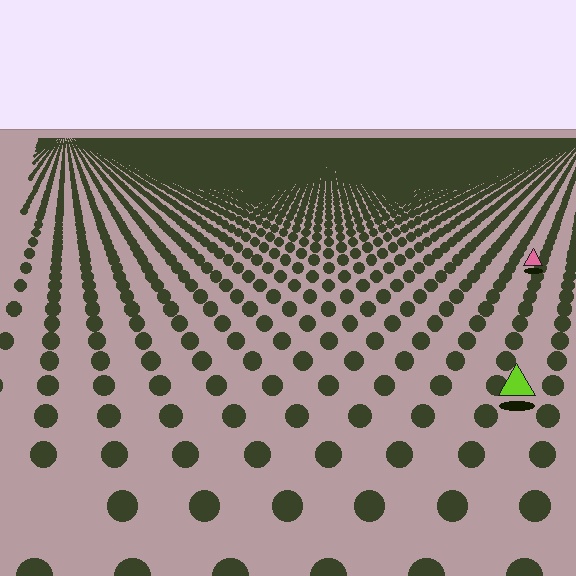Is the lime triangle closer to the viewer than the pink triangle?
Yes. The lime triangle is closer — you can tell from the texture gradient: the ground texture is coarser near it.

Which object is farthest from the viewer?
The pink triangle is farthest from the viewer. It appears smaller and the ground texture around it is denser.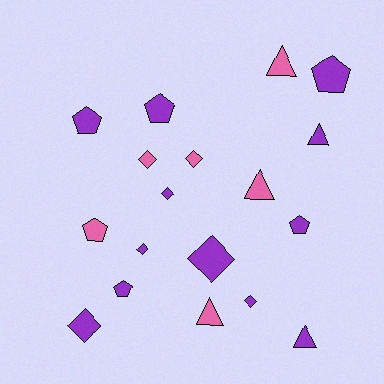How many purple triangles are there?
There are 2 purple triangles.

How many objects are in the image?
There are 18 objects.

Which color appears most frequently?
Purple, with 12 objects.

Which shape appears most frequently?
Diamond, with 7 objects.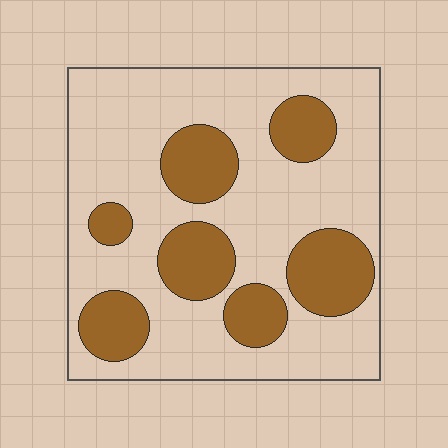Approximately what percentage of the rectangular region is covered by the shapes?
Approximately 30%.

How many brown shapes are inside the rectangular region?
7.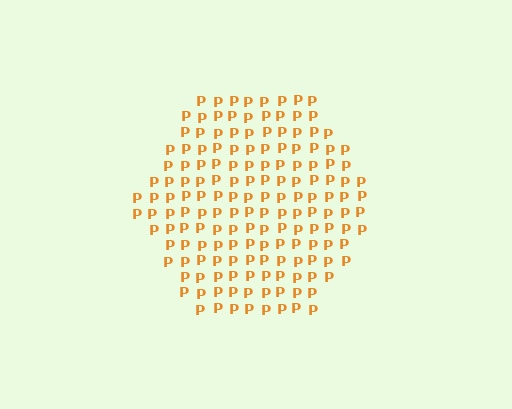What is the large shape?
The large shape is a hexagon.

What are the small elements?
The small elements are letter P's.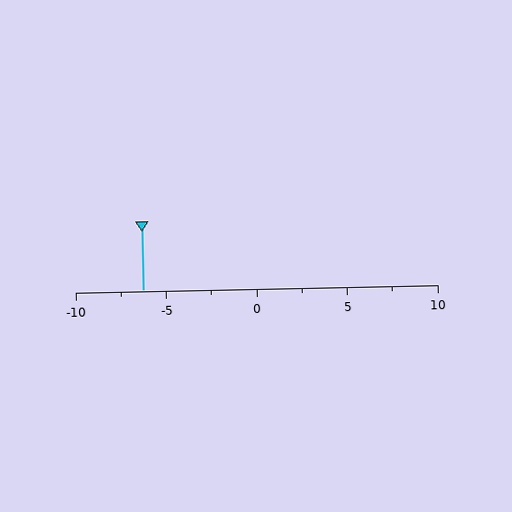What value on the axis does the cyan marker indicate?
The marker indicates approximately -6.2.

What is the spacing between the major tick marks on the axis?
The major ticks are spaced 5 apart.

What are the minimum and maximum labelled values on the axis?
The axis runs from -10 to 10.